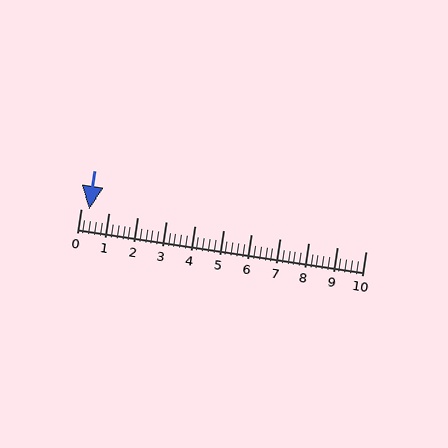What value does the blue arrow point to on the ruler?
The blue arrow points to approximately 0.3.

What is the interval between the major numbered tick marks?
The major tick marks are spaced 1 units apart.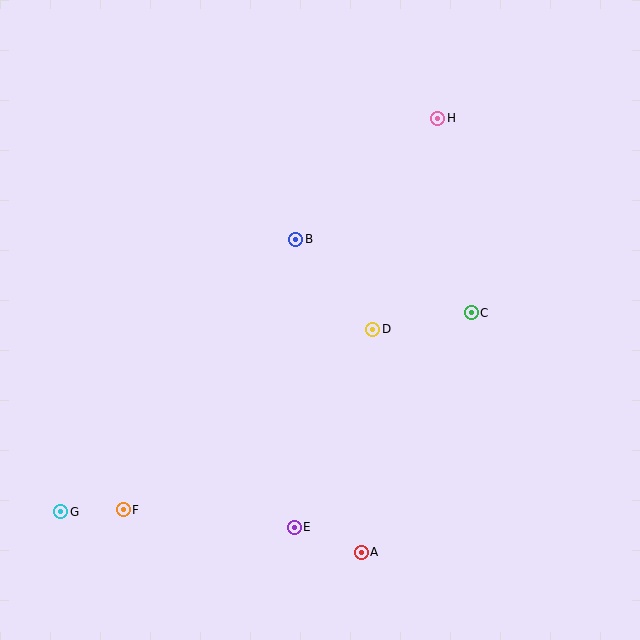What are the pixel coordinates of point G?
Point G is at (61, 512).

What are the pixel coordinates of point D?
Point D is at (373, 329).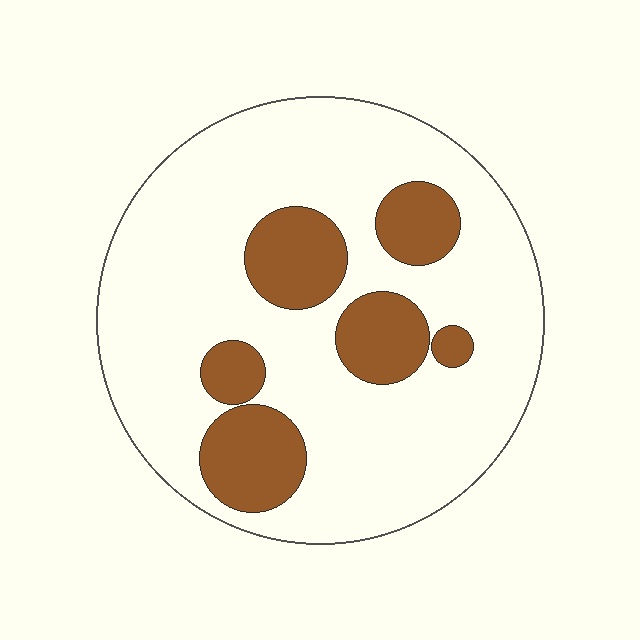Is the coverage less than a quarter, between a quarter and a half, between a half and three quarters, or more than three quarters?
Less than a quarter.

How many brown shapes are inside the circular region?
6.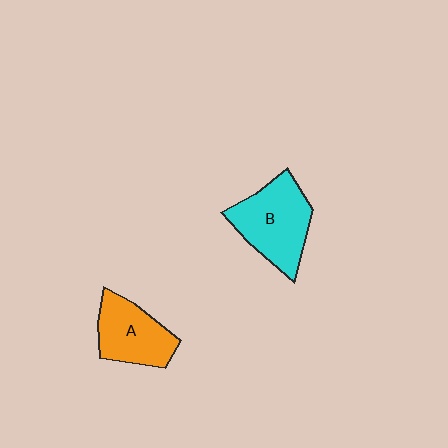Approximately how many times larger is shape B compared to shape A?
Approximately 1.3 times.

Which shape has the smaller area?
Shape A (orange).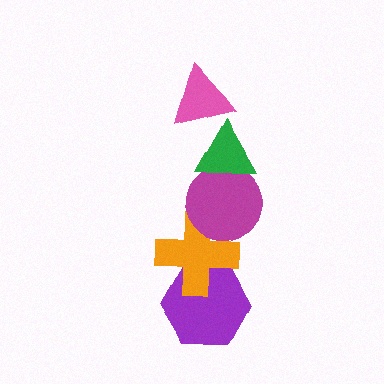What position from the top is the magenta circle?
The magenta circle is 3rd from the top.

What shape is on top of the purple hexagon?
The orange cross is on top of the purple hexagon.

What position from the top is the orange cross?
The orange cross is 4th from the top.